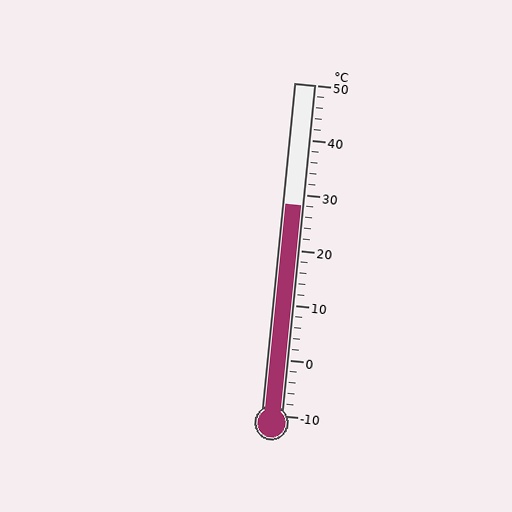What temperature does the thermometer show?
The thermometer shows approximately 28°C.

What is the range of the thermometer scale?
The thermometer scale ranges from -10°C to 50°C.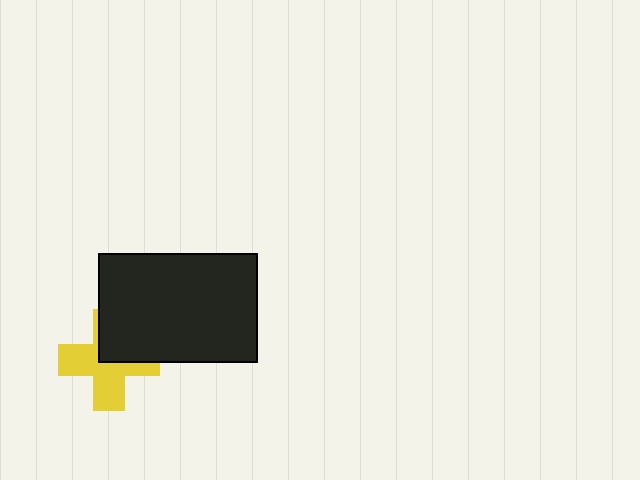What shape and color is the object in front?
The object in front is a black rectangle.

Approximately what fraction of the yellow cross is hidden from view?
Roughly 40% of the yellow cross is hidden behind the black rectangle.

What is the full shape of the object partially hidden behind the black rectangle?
The partially hidden object is a yellow cross.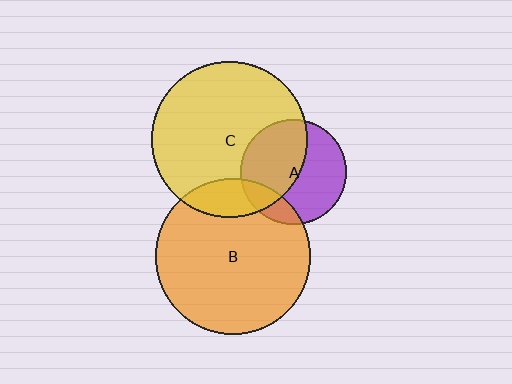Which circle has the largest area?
Circle C (yellow).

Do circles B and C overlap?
Yes.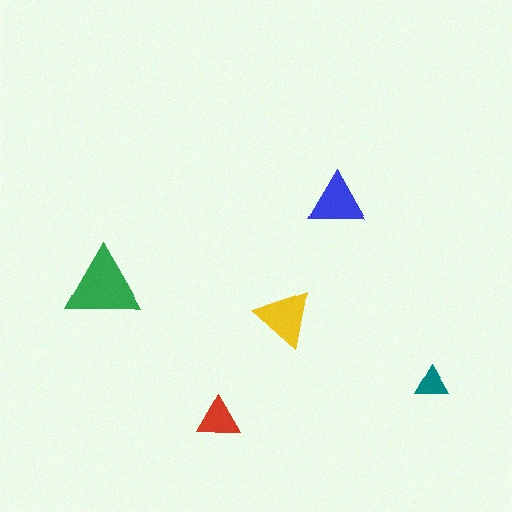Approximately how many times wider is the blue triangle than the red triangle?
About 1.5 times wider.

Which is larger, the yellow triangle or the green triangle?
The green one.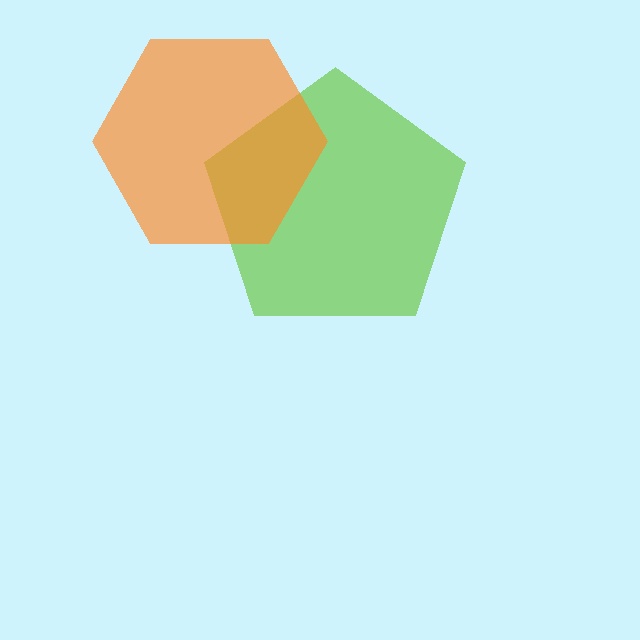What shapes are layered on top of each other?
The layered shapes are: a lime pentagon, an orange hexagon.